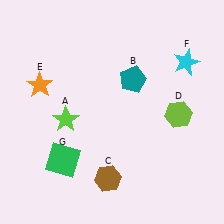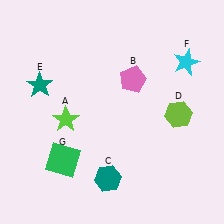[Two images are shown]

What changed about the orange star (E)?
In Image 1, E is orange. In Image 2, it changed to teal.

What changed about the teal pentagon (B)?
In Image 1, B is teal. In Image 2, it changed to pink.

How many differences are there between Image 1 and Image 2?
There are 3 differences between the two images.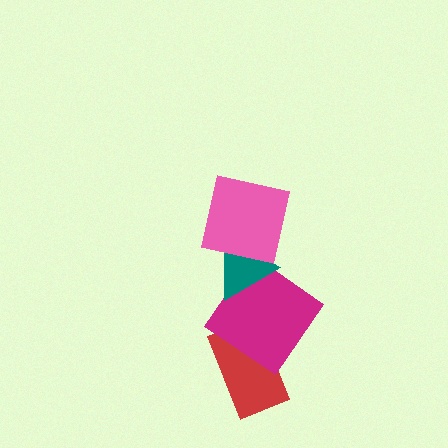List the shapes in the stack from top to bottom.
From top to bottom: the pink square, the teal triangle, the magenta diamond, the red rectangle.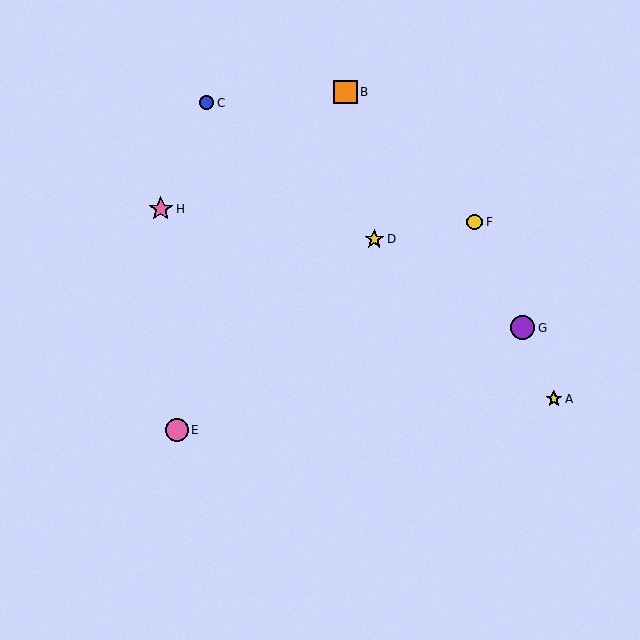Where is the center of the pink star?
The center of the pink star is at (161, 209).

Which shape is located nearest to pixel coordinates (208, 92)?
The blue circle (labeled C) at (207, 103) is nearest to that location.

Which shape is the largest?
The pink star (labeled H) is the largest.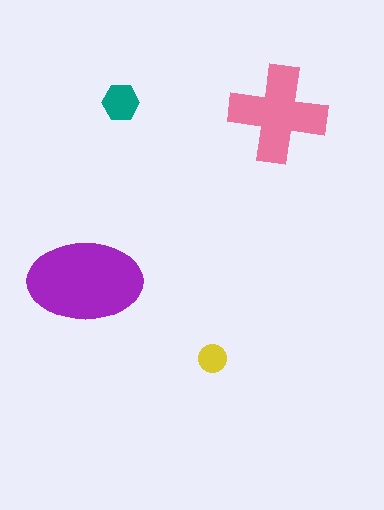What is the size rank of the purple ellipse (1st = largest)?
1st.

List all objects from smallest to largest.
The yellow circle, the teal hexagon, the pink cross, the purple ellipse.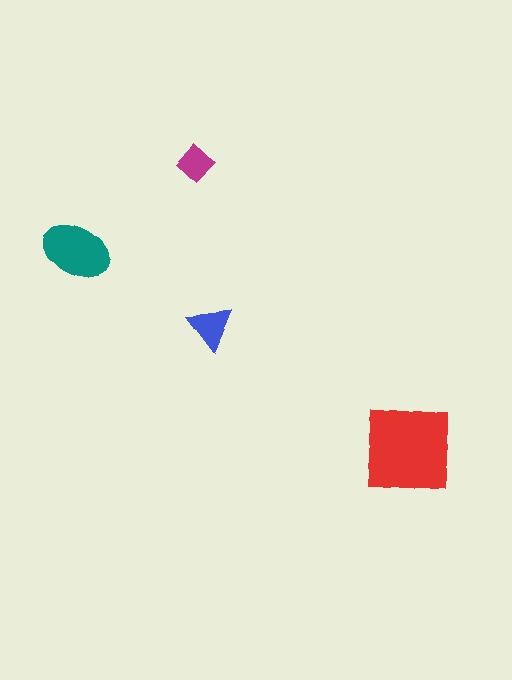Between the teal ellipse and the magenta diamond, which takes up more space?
The teal ellipse.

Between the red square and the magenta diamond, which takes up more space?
The red square.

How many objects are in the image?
There are 4 objects in the image.